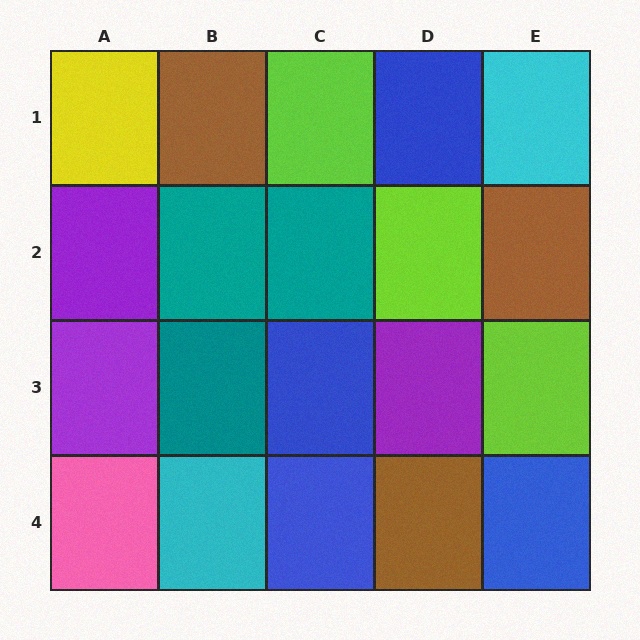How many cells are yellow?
1 cell is yellow.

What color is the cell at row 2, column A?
Purple.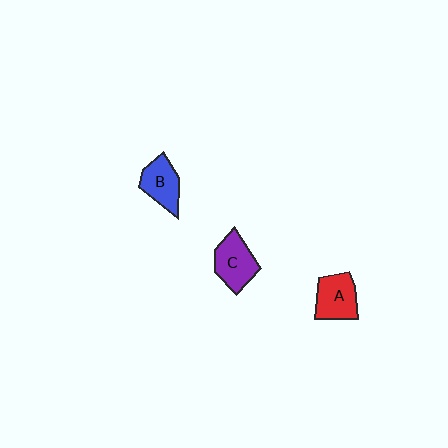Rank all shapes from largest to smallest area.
From largest to smallest: C (purple), A (red), B (blue).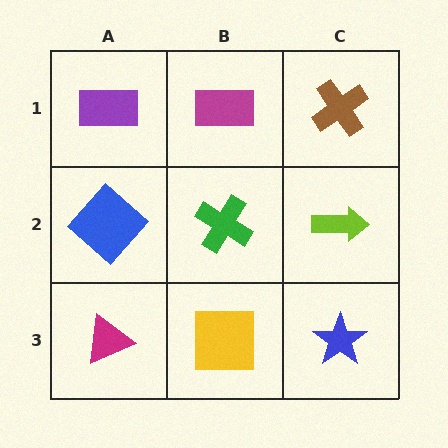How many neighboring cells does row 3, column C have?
2.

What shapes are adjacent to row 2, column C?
A brown cross (row 1, column C), a blue star (row 3, column C), a green cross (row 2, column B).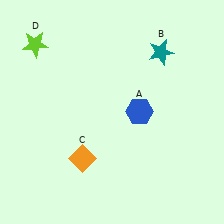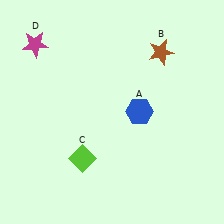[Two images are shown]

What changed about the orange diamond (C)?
In Image 1, C is orange. In Image 2, it changed to lime.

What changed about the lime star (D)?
In Image 1, D is lime. In Image 2, it changed to magenta.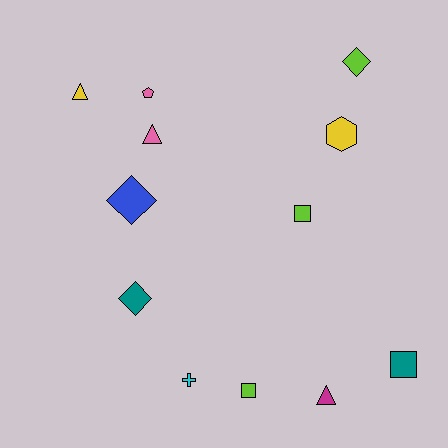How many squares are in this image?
There are 3 squares.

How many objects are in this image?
There are 12 objects.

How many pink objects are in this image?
There are 2 pink objects.